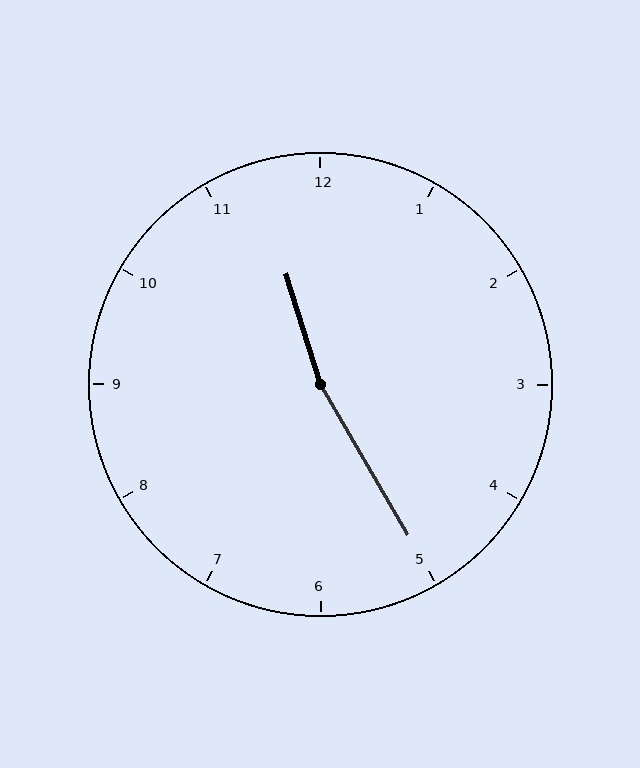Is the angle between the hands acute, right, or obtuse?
It is obtuse.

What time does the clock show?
11:25.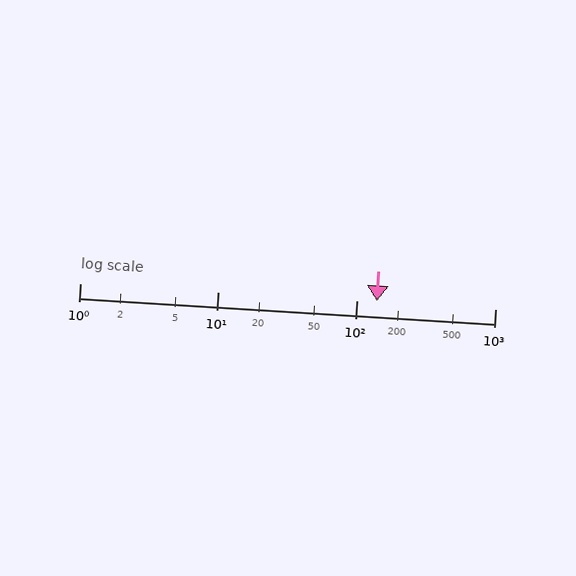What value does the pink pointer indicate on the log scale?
The pointer indicates approximately 140.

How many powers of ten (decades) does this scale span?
The scale spans 3 decades, from 1 to 1000.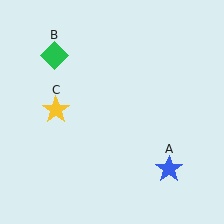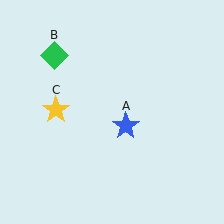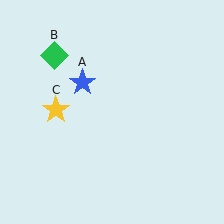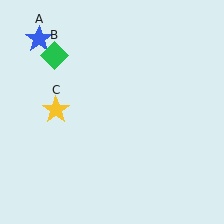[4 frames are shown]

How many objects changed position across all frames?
1 object changed position: blue star (object A).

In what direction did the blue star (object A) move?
The blue star (object A) moved up and to the left.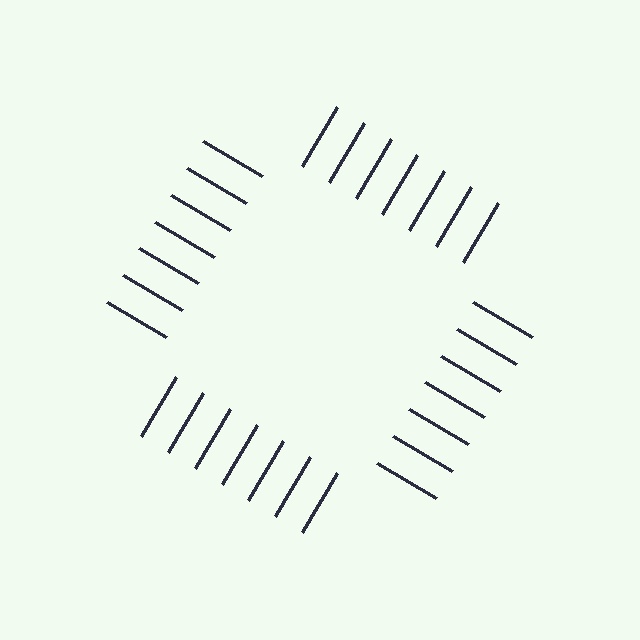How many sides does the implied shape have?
4 sides — the line-ends trace a square.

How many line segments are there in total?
28 — 7 along each of the 4 edges.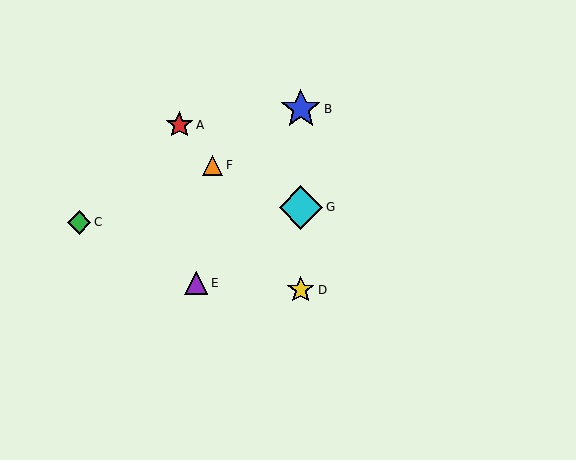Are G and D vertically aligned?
Yes, both are at x≈301.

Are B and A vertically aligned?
No, B is at x≈301 and A is at x≈179.